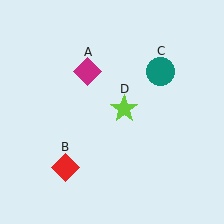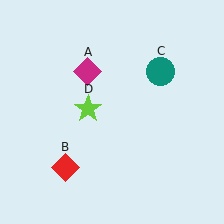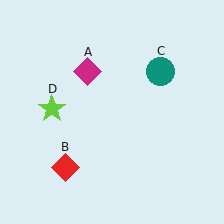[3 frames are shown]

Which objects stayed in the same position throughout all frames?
Magenta diamond (object A) and red diamond (object B) and teal circle (object C) remained stationary.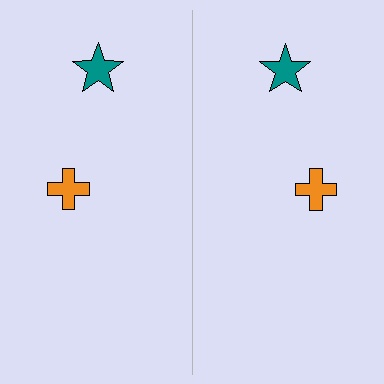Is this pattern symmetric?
Yes, this pattern has bilateral (reflection) symmetry.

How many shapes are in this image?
There are 4 shapes in this image.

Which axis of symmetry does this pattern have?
The pattern has a vertical axis of symmetry running through the center of the image.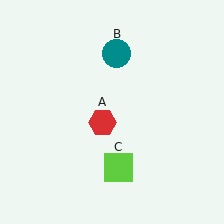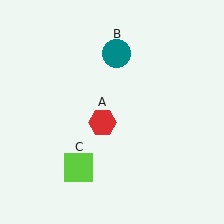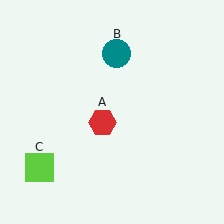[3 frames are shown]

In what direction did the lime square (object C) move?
The lime square (object C) moved left.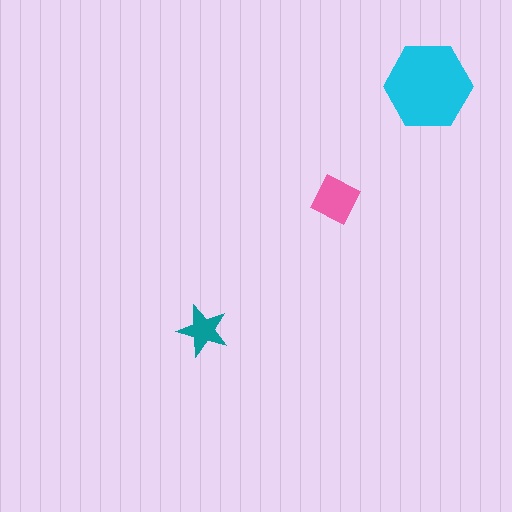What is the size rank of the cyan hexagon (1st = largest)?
1st.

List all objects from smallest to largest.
The teal star, the pink diamond, the cyan hexagon.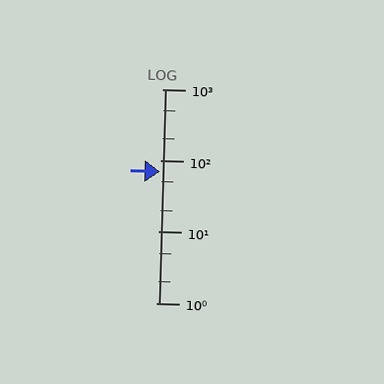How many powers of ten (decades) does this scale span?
The scale spans 3 decades, from 1 to 1000.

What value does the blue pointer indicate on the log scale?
The pointer indicates approximately 70.